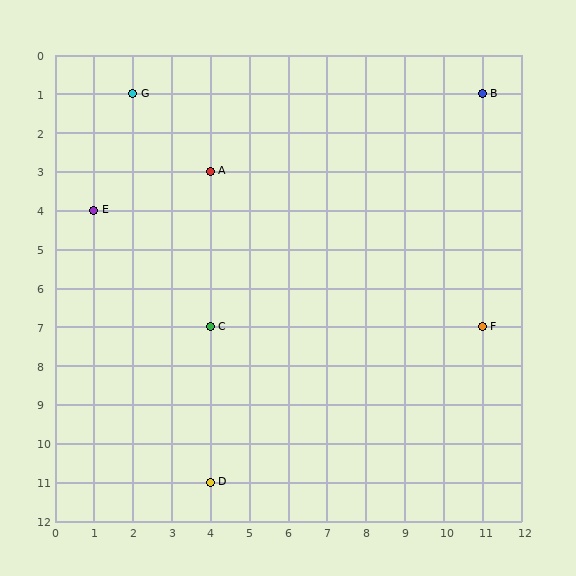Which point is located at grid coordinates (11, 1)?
Point B is at (11, 1).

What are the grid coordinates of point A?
Point A is at grid coordinates (4, 3).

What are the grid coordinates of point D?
Point D is at grid coordinates (4, 11).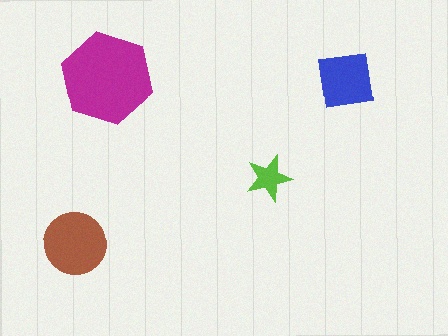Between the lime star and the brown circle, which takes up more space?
The brown circle.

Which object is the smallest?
The lime star.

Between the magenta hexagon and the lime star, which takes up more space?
The magenta hexagon.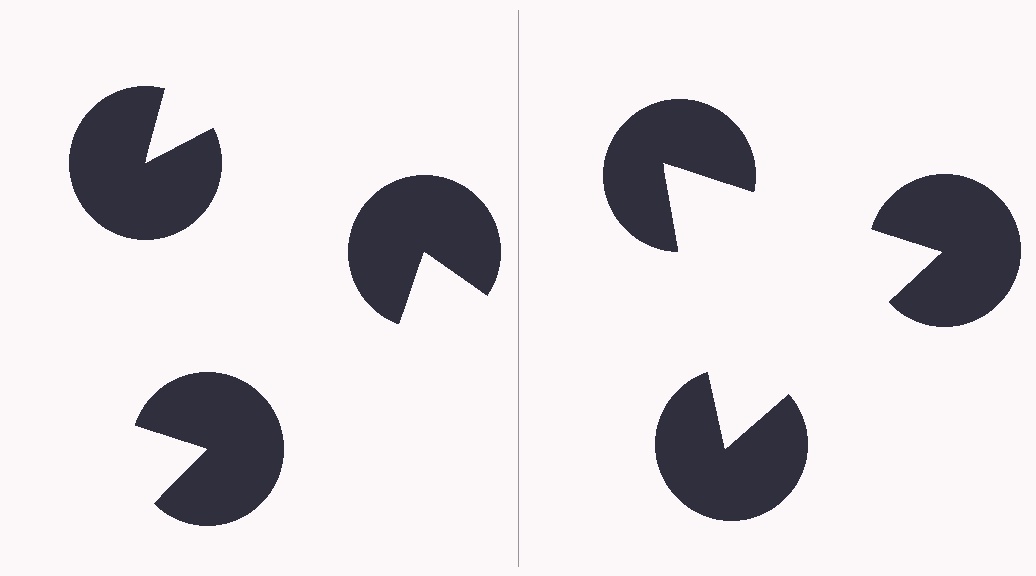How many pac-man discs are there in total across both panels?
6 — 3 on each side.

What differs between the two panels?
The pac-man discs are positioned identically on both sides; only the wedge orientations differ. On the right they align to a triangle; on the left they are misaligned.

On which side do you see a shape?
An illusory triangle appears on the right side. On the left side the wedge cuts are rotated, so no coherent shape forms.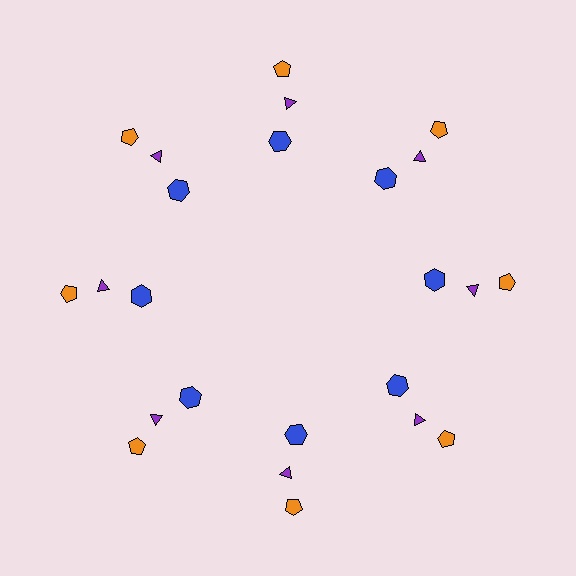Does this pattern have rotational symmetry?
Yes, this pattern has 8-fold rotational symmetry. It looks the same after rotating 45 degrees around the center.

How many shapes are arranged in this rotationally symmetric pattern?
There are 24 shapes, arranged in 8 groups of 3.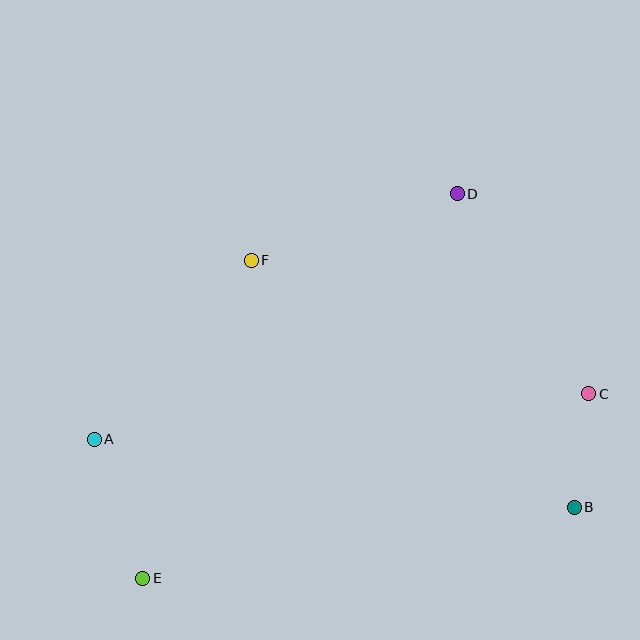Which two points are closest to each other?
Points B and C are closest to each other.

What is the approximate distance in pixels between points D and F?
The distance between D and F is approximately 216 pixels.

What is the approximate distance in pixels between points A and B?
The distance between A and B is approximately 484 pixels.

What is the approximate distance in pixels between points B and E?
The distance between B and E is approximately 437 pixels.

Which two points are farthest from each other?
Points D and E are farthest from each other.